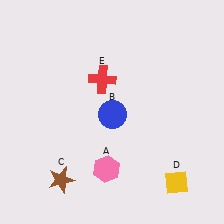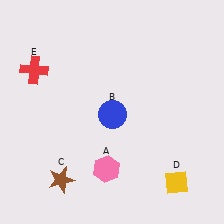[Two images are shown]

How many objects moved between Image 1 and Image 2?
1 object moved between the two images.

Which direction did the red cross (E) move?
The red cross (E) moved left.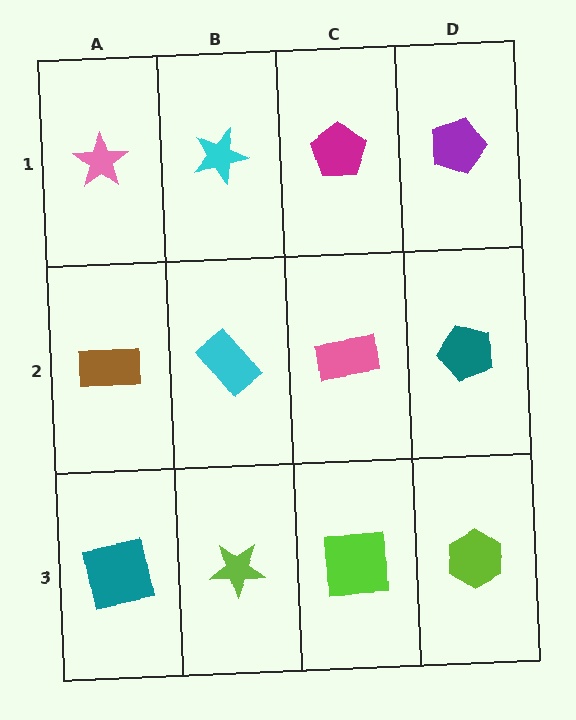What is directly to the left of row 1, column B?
A pink star.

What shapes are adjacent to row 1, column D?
A teal pentagon (row 2, column D), a magenta pentagon (row 1, column C).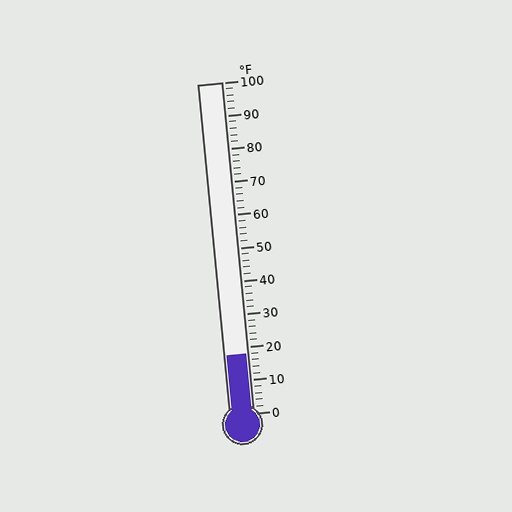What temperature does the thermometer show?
The thermometer shows approximately 18°F.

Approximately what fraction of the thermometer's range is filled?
The thermometer is filled to approximately 20% of its range.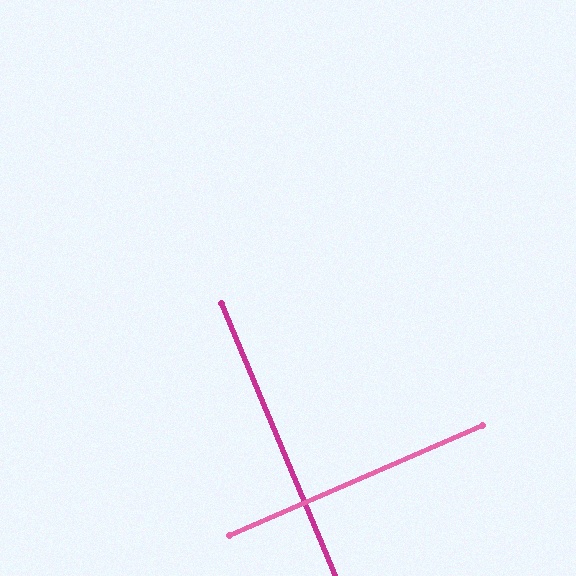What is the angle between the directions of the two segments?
Approximately 89 degrees.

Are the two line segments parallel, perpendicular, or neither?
Perpendicular — they meet at approximately 89°.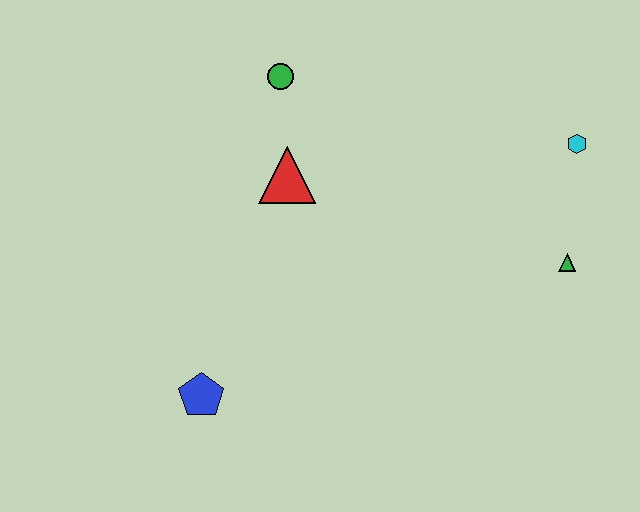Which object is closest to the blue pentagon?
The red triangle is closest to the blue pentagon.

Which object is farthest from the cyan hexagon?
The blue pentagon is farthest from the cyan hexagon.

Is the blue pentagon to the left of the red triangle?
Yes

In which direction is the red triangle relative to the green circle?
The red triangle is below the green circle.